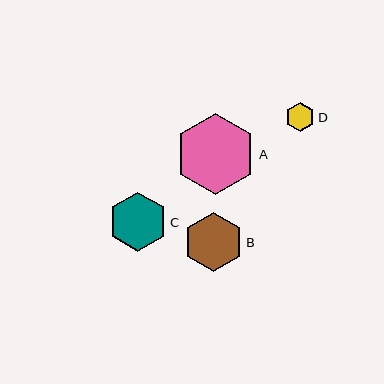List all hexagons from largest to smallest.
From largest to smallest: A, B, C, D.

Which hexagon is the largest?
Hexagon A is the largest with a size of approximately 81 pixels.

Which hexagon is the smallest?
Hexagon D is the smallest with a size of approximately 29 pixels.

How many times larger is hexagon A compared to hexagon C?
Hexagon A is approximately 1.4 times the size of hexagon C.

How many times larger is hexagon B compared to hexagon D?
Hexagon B is approximately 2.1 times the size of hexagon D.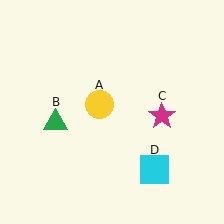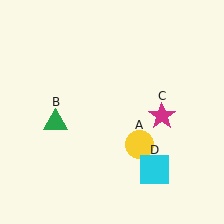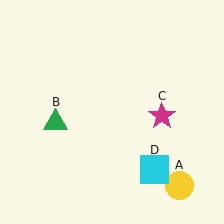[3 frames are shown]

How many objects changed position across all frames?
1 object changed position: yellow circle (object A).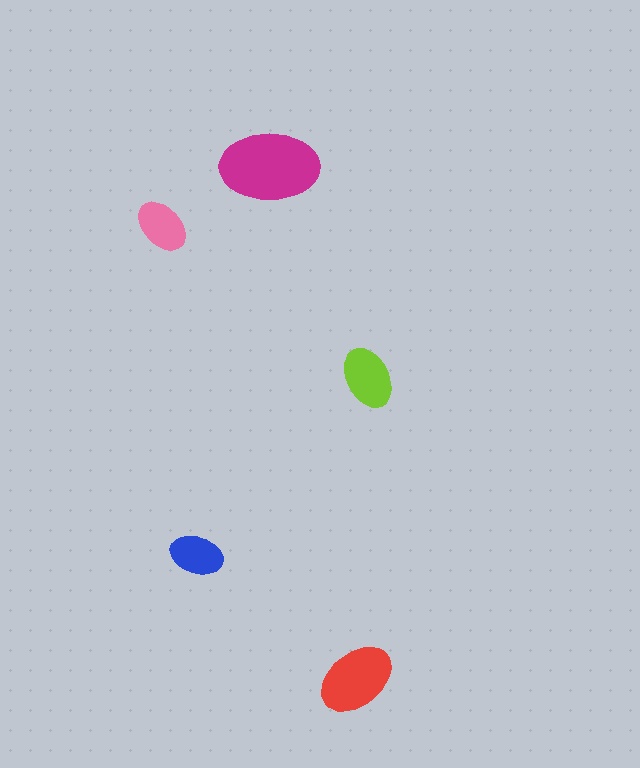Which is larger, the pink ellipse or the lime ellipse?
The lime one.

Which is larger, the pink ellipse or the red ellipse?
The red one.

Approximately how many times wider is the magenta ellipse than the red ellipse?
About 1.5 times wider.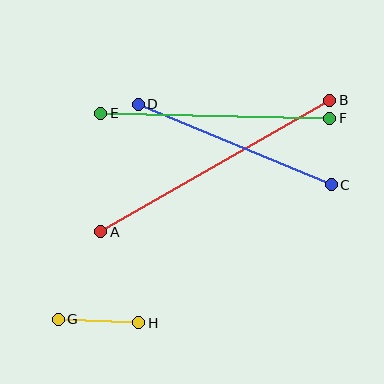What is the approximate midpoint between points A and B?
The midpoint is at approximately (215, 166) pixels.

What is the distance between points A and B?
The distance is approximately 264 pixels.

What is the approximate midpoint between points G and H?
The midpoint is at approximately (98, 321) pixels.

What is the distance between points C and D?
The distance is approximately 209 pixels.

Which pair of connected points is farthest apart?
Points A and B are farthest apart.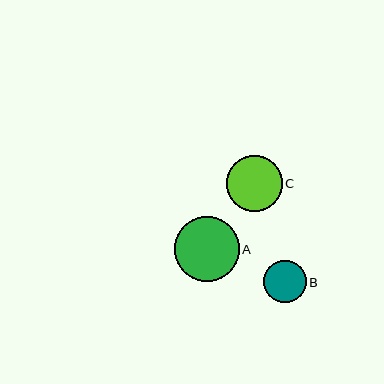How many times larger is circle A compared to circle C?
Circle A is approximately 1.2 times the size of circle C.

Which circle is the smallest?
Circle B is the smallest with a size of approximately 43 pixels.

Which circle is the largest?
Circle A is the largest with a size of approximately 65 pixels.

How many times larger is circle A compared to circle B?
Circle A is approximately 1.5 times the size of circle B.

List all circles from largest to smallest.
From largest to smallest: A, C, B.